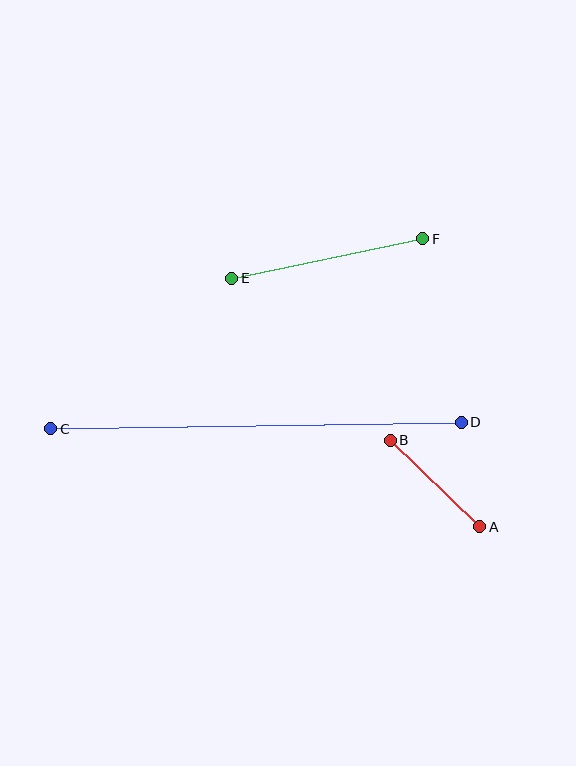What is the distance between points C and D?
The distance is approximately 411 pixels.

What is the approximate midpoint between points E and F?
The midpoint is at approximately (327, 259) pixels.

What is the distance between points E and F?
The distance is approximately 195 pixels.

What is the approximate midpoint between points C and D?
The midpoint is at approximately (256, 426) pixels.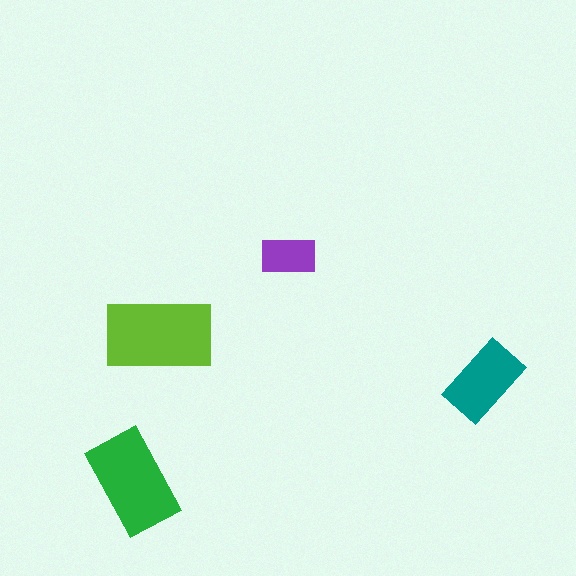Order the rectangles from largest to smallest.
the lime one, the green one, the teal one, the purple one.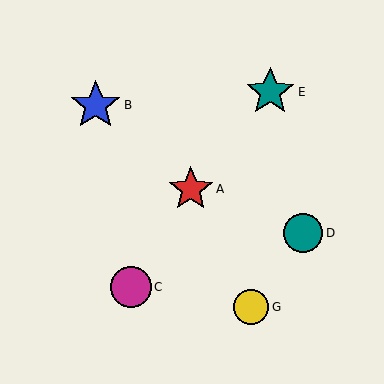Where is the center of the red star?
The center of the red star is at (191, 189).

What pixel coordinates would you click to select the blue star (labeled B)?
Click at (96, 105) to select the blue star B.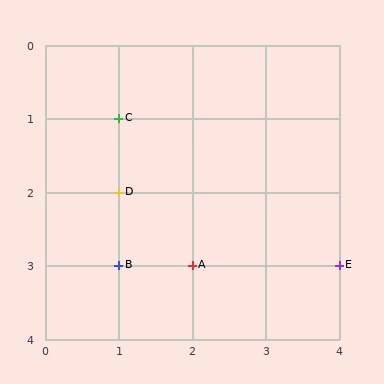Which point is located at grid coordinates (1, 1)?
Point C is at (1, 1).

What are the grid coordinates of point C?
Point C is at grid coordinates (1, 1).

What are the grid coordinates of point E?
Point E is at grid coordinates (4, 3).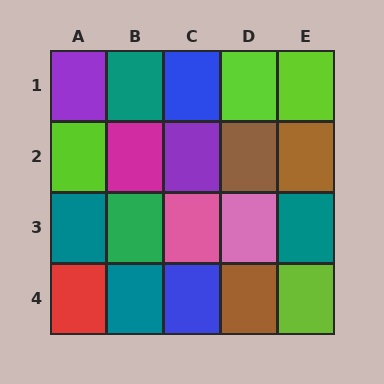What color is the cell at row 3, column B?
Green.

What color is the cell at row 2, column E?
Brown.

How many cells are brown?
3 cells are brown.